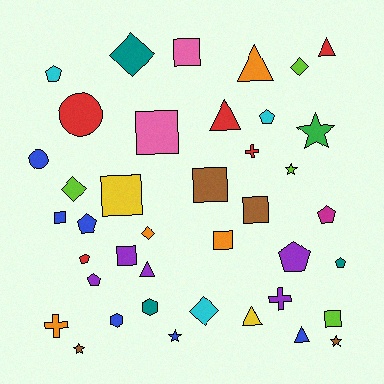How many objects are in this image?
There are 40 objects.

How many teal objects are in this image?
There are 3 teal objects.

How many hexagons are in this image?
There are 2 hexagons.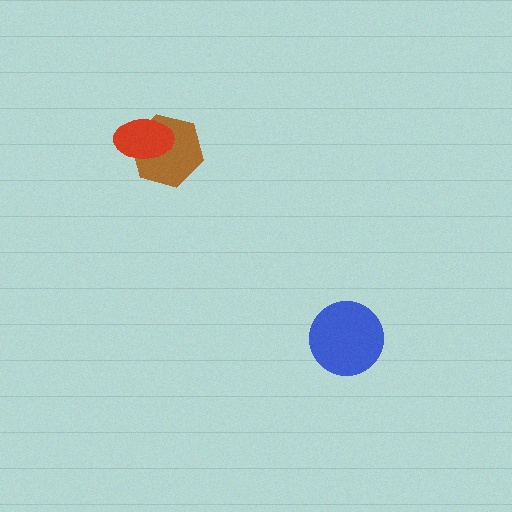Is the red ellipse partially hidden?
No, no other shape covers it.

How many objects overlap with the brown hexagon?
1 object overlaps with the brown hexagon.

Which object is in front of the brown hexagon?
The red ellipse is in front of the brown hexagon.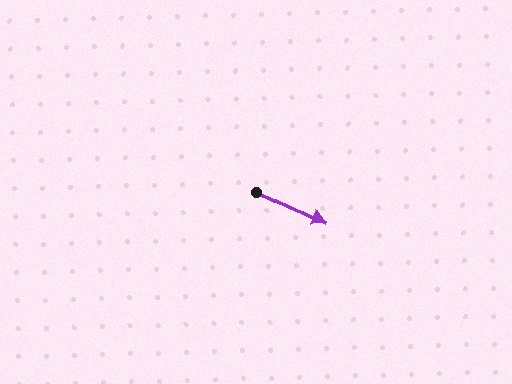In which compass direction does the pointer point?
Southeast.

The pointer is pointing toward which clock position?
Roughly 4 o'clock.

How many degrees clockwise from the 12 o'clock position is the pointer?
Approximately 115 degrees.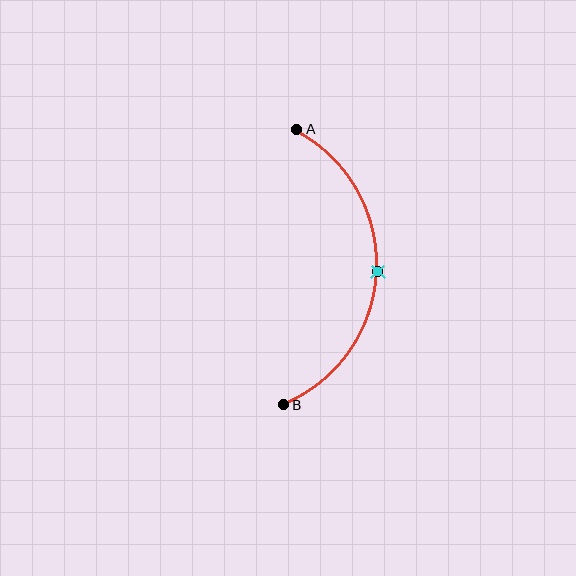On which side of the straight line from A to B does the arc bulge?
The arc bulges to the right of the straight line connecting A and B.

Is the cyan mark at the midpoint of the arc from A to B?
Yes. The cyan mark lies on the arc at equal arc-length from both A and B — it is the arc midpoint.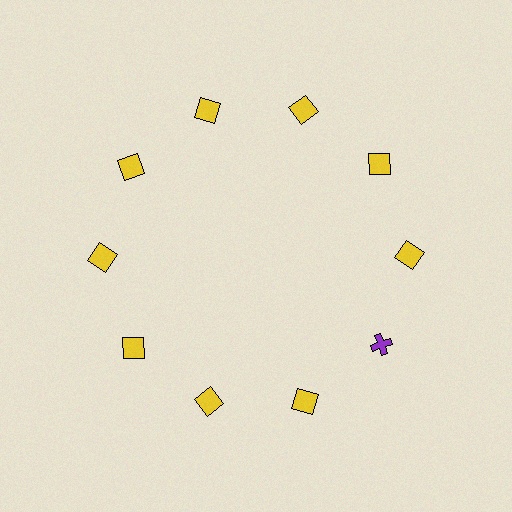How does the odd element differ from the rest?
It differs in both color (purple instead of yellow) and shape (cross instead of square).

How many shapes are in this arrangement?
There are 10 shapes arranged in a ring pattern.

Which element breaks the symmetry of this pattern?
The purple cross at roughly the 4 o'clock position breaks the symmetry. All other shapes are yellow squares.